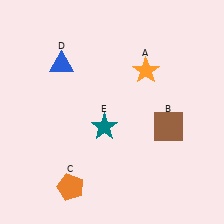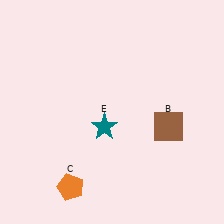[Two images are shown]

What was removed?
The orange star (A), the blue triangle (D) were removed in Image 2.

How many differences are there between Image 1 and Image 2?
There are 2 differences between the two images.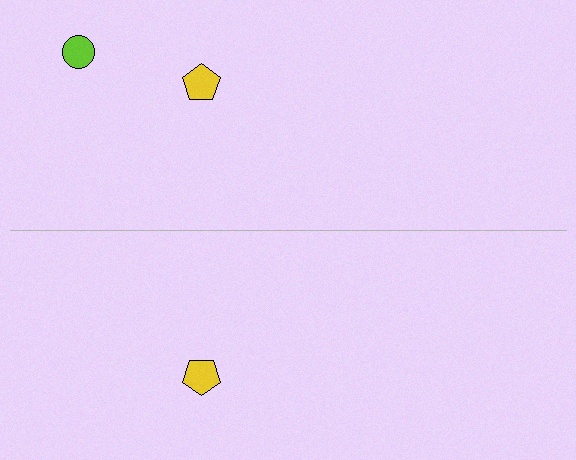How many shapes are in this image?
There are 3 shapes in this image.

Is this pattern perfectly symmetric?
No, the pattern is not perfectly symmetric. A lime circle is missing from the bottom side.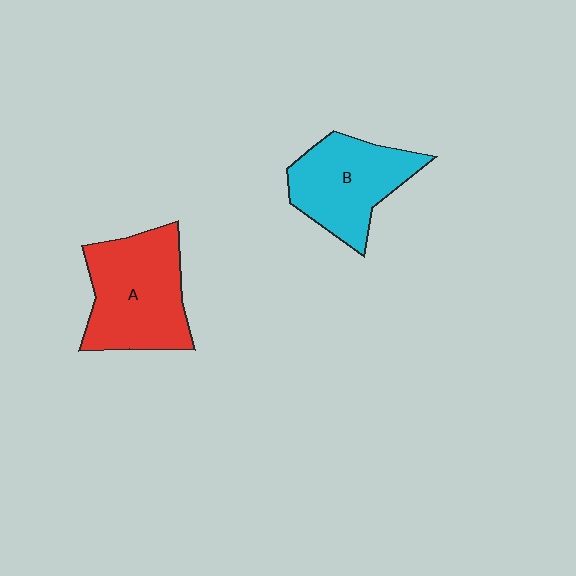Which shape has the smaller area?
Shape B (cyan).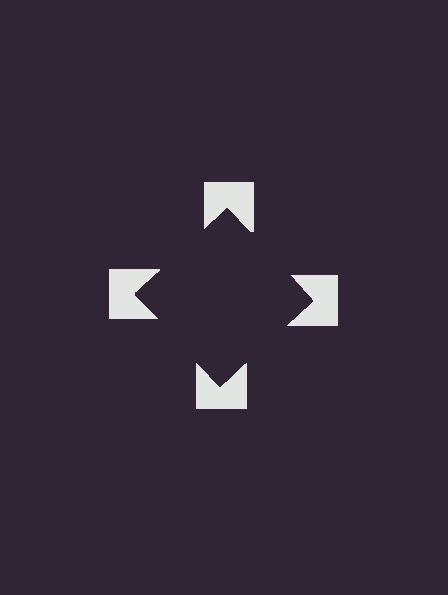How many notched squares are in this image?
There are 4 — one at each vertex of the illusory square.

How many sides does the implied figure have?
4 sides.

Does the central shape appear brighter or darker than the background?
It typically appears slightly darker than the background, even though no actual brightness change is drawn.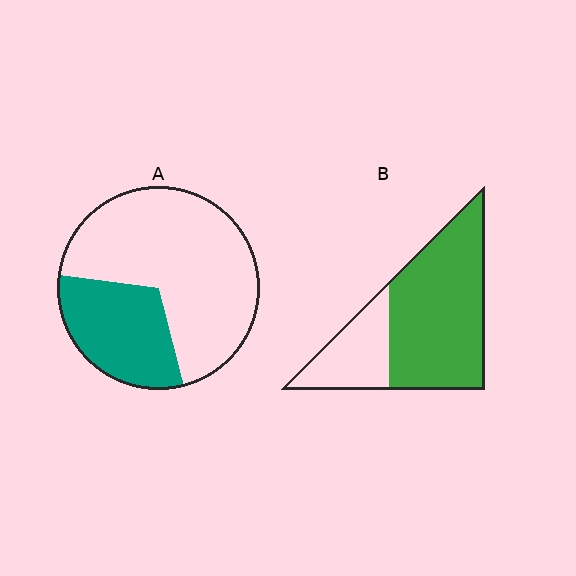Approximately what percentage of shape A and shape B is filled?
A is approximately 30% and B is approximately 70%.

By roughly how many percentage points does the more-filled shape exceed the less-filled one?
By roughly 40 percentage points (B over A).